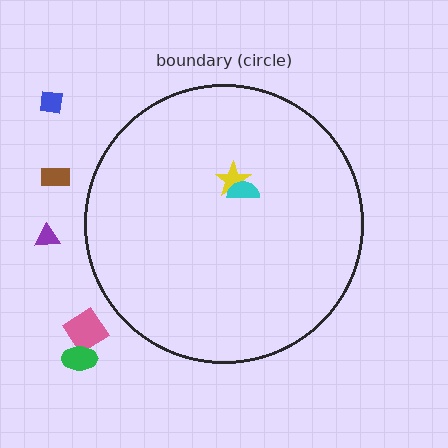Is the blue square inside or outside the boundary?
Outside.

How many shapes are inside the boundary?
2 inside, 5 outside.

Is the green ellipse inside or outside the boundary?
Outside.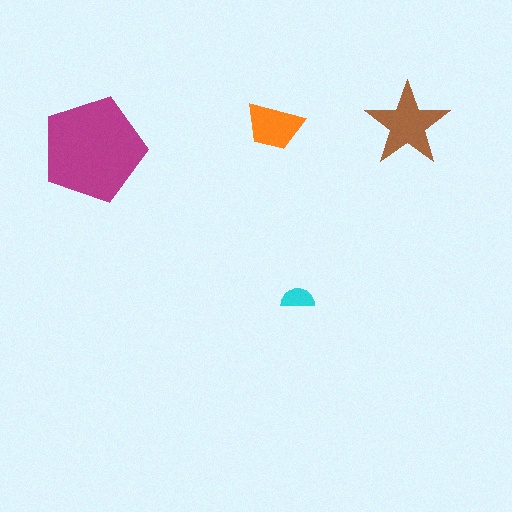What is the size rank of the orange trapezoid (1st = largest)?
3rd.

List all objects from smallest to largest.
The cyan semicircle, the orange trapezoid, the brown star, the magenta pentagon.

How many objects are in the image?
There are 4 objects in the image.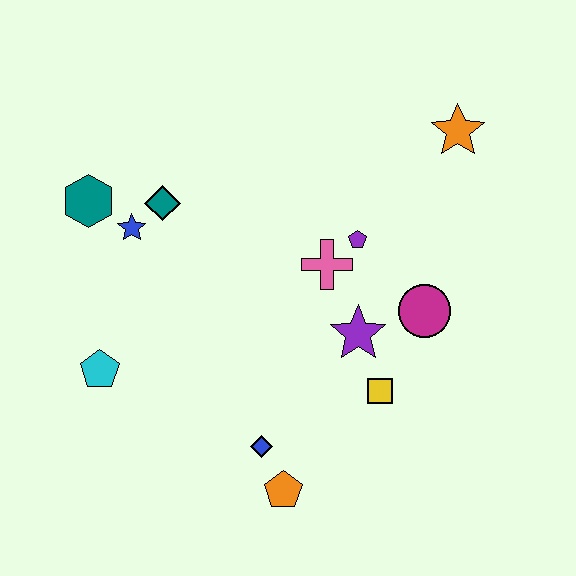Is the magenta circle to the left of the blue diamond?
No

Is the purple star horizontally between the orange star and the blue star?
Yes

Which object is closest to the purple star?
The yellow square is closest to the purple star.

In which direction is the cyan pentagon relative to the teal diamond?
The cyan pentagon is below the teal diamond.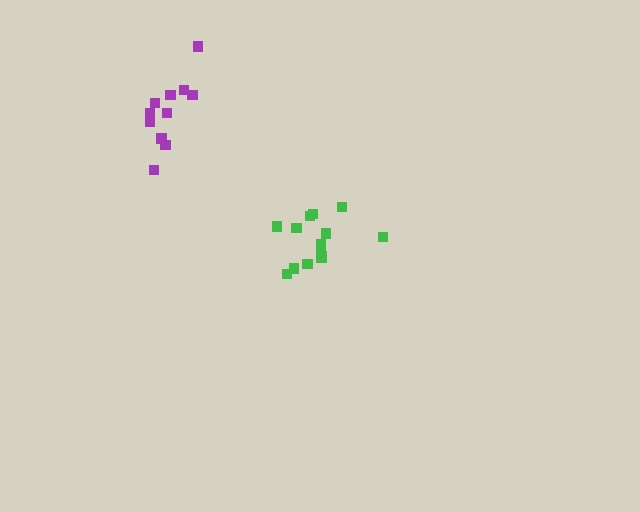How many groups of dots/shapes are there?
There are 2 groups.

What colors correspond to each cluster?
The clusters are colored: green, purple.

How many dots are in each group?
Group 1: 14 dots, Group 2: 11 dots (25 total).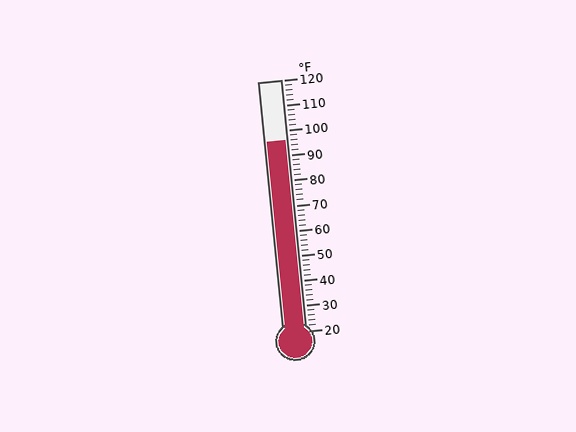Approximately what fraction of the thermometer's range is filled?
The thermometer is filled to approximately 75% of its range.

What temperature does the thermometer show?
The thermometer shows approximately 96°F.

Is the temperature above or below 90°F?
The temperature is above 90°F.